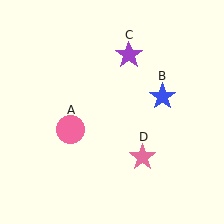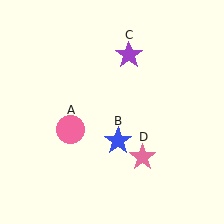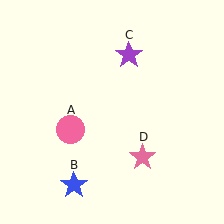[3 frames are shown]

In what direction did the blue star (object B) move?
The blue star (object B) moved down and to the left.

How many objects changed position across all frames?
1 object changed position: blue star (object B).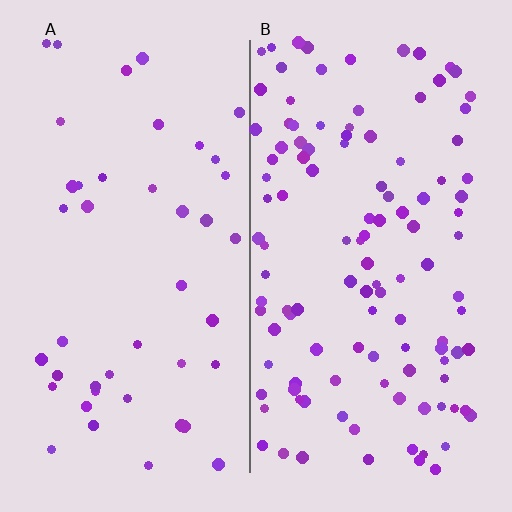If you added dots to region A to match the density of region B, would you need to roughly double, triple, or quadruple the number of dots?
Approximately triple.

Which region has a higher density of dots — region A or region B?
B (the right).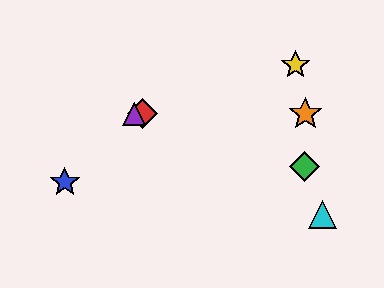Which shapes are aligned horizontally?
The red diamond, the purple triangle, the orange star are aligned horizontally.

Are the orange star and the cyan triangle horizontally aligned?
No, the orange star is at y≈114 and the cyan triangle is at y≈214.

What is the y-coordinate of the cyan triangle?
The cyan triangle is at y≈214.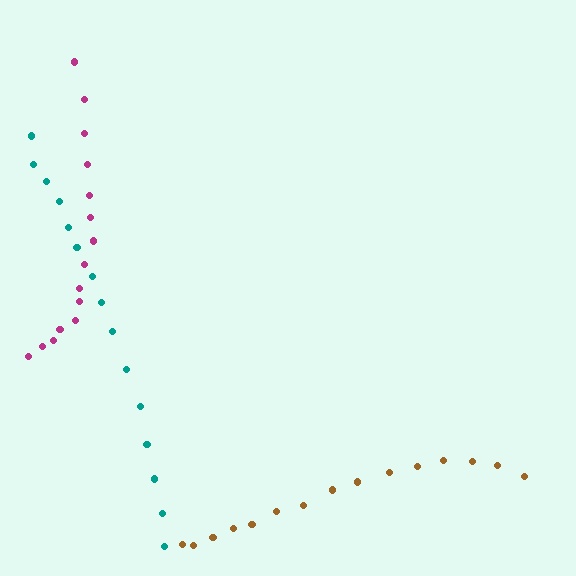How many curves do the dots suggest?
There are 3 distinct paths.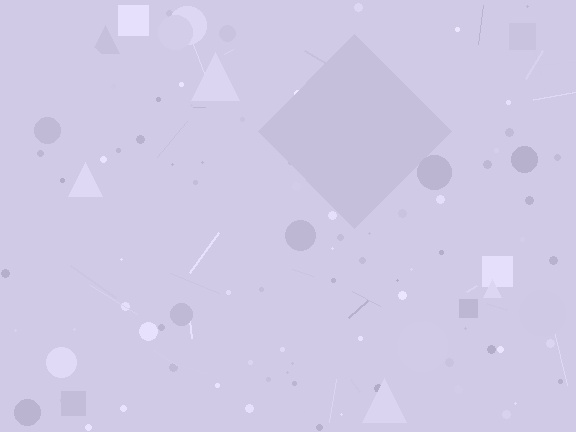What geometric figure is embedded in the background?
A diamond is embedded in the background.